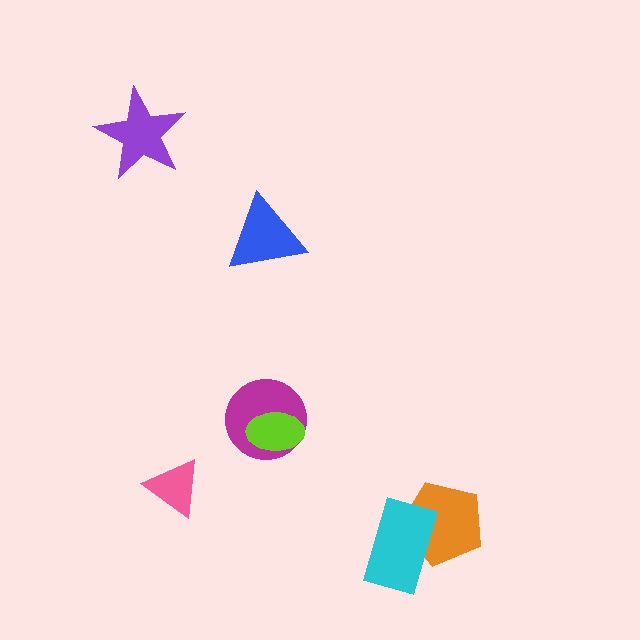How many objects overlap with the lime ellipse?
1 object overlaps with the lime ellipse.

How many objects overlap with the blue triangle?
0 objects overlap with the blue triangle.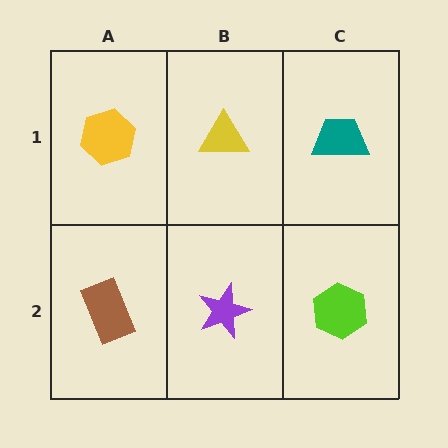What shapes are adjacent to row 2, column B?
A yellow triangle (row 1, column B), a brown rectangle (row 2, column A), a lime hexagon (row 2, column C).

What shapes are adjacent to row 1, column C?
A lime hexagon (row 2, column C), a yellow triangle (row 1, column B).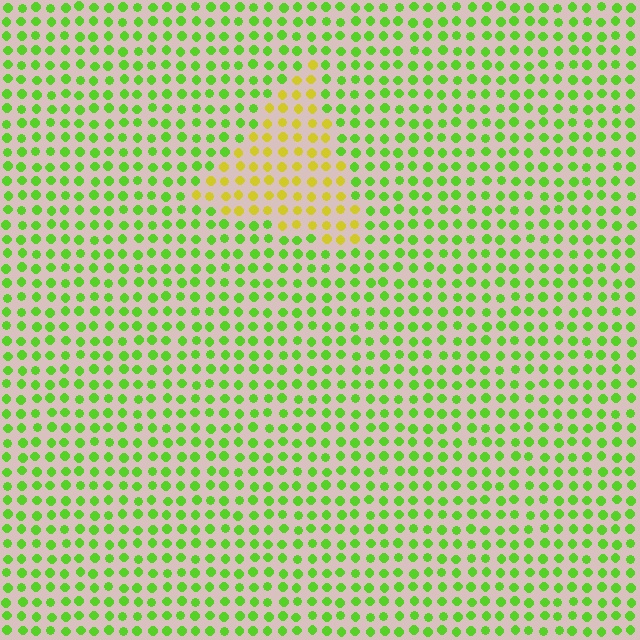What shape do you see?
I see a triangle.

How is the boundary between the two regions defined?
The boundary is defined purely by a slight shift in hue (about 46 degrees). Spacing, size, and orientation are identical on both sides.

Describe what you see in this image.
The image is filled with small lime elements in a uniform arrangement. A triangle-shaped region is visible where the elements are tinted to a slightly different hue, forming a subtle color boundary.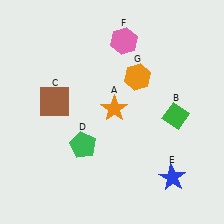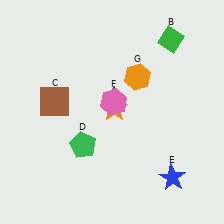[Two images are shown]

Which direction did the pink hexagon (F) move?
The pink hexagon (F) moved down.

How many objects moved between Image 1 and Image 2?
2 objects moved between the two images.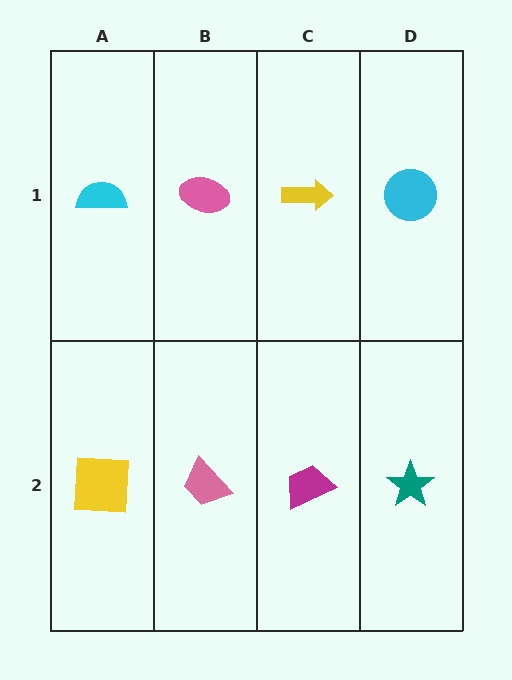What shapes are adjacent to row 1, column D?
A teal star (row 2, column D), a yellow arrow (row 1, column C).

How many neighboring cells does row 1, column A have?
2.